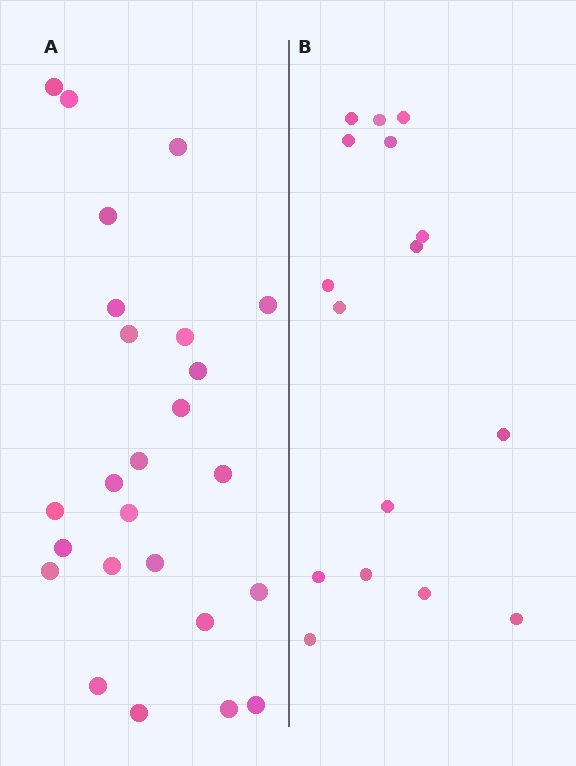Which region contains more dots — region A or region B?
Region A (the left region) has more dots.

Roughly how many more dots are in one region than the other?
Region A has roughly 8 or so more dots than region B.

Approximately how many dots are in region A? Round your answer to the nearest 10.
About 20 dots. (The exact count is 25, which rounds to 20.)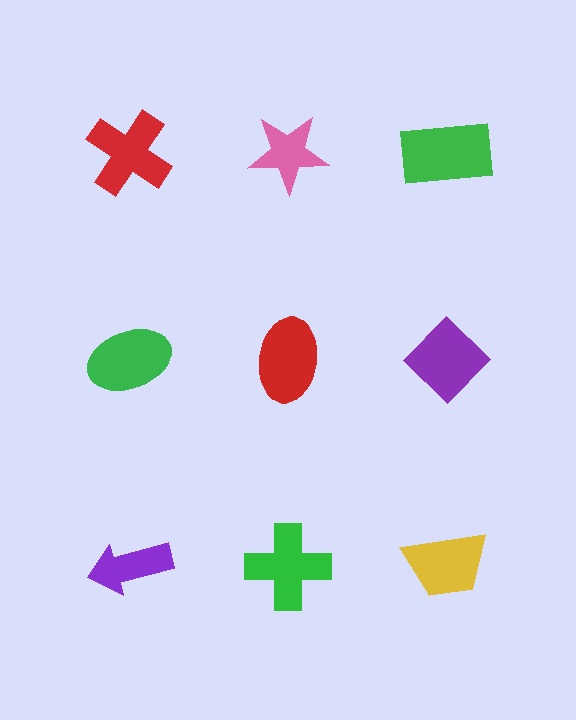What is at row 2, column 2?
A red ellipse.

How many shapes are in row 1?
3 shapes.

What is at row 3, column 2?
A green cross.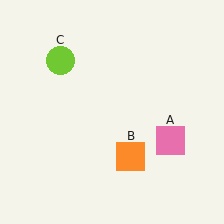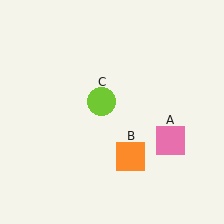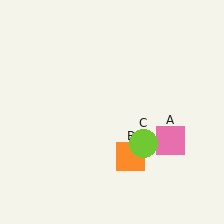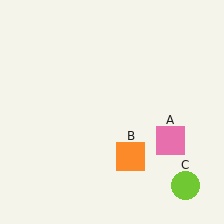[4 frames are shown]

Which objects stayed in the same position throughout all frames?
Pink square (object A) and orange square (object B) remained stationary.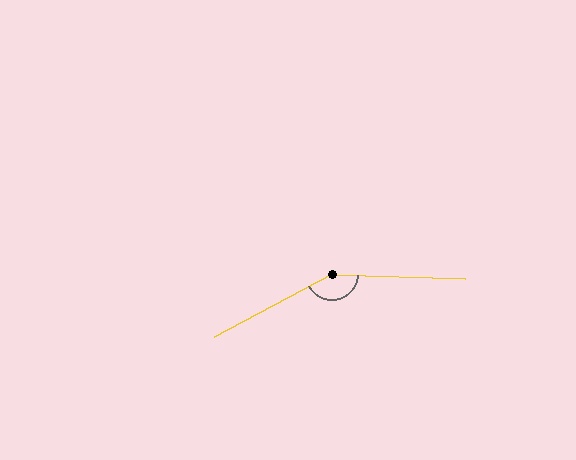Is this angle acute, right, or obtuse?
It is obtuse.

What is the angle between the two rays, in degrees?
Approximately 150 degrees.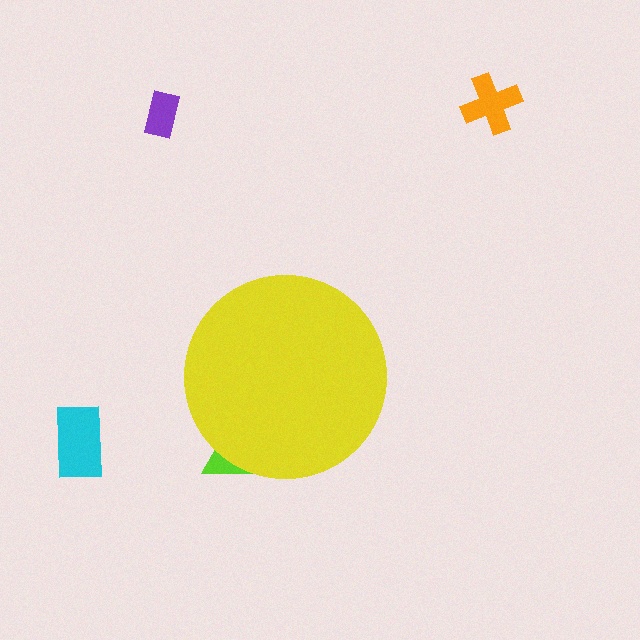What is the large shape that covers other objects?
A yellow circle.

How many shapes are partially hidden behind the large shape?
1 shape is partially hidden.